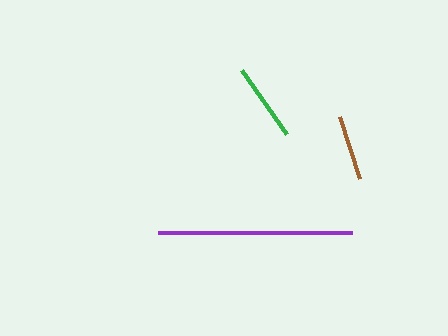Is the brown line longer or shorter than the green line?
The green line is longer than the brown line.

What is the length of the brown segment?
The brown segment is approximately 65 pixels long.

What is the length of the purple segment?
The purple segment is approximately 194 pixels long.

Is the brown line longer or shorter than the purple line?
The purple line is longer than the brown line.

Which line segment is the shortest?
The brown line is the shortest at approximately 65 pixels.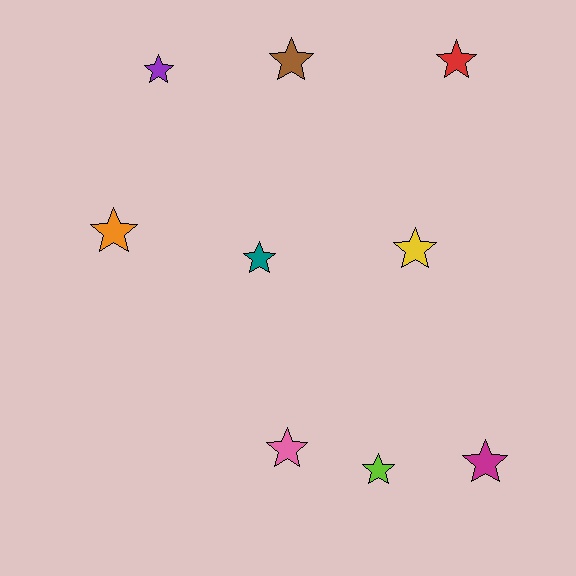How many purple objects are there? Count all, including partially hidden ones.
There is 1 purple object.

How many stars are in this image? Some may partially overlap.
There are 9 stars.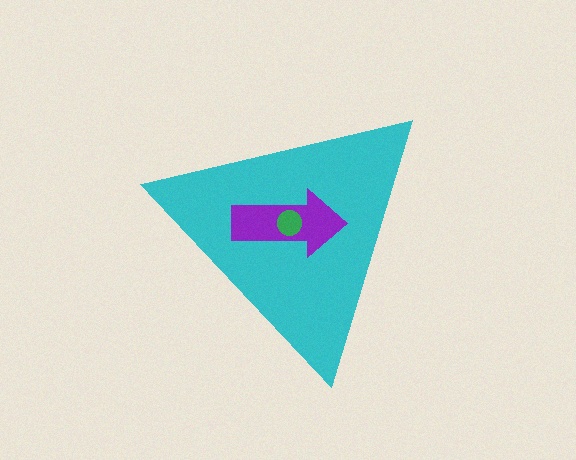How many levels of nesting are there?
3.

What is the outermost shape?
The cyan triangle.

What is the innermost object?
The green circle.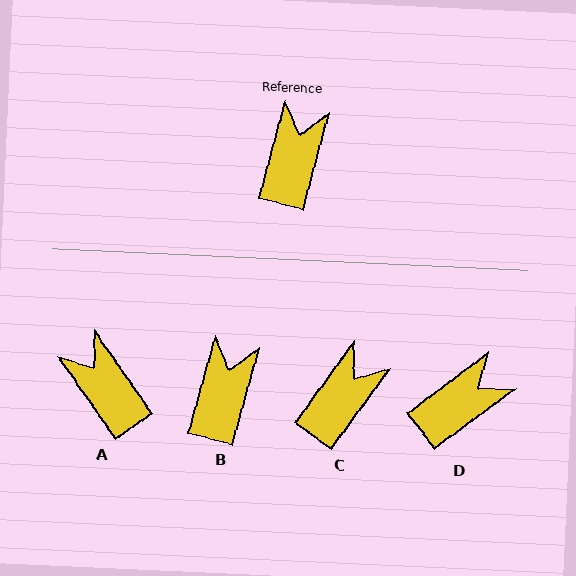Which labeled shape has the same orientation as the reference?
B.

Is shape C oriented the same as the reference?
No, it is off by about 21 degrees.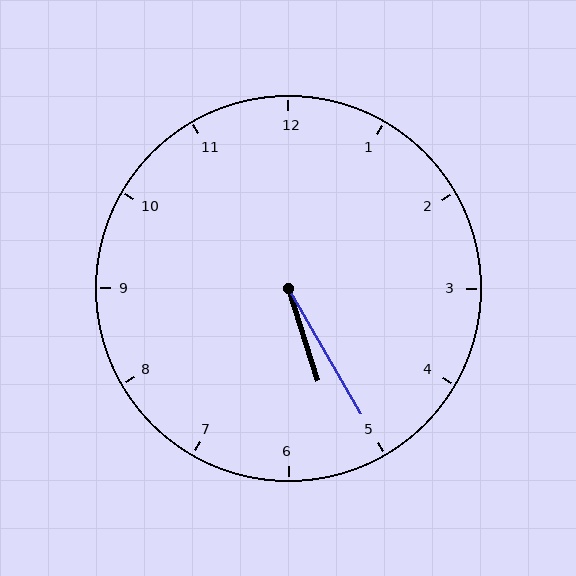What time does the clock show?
5:25.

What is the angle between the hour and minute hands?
Approximately 12 degrees.